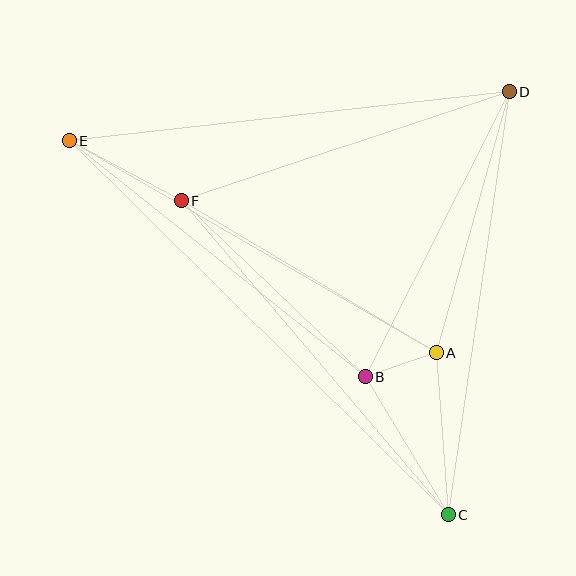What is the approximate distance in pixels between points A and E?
The distance between A and E is approximately 424 pixels.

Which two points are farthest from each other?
Points C and E are farthest from each other.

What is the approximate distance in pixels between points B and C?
The distance between B and C is approximately 161 pixels.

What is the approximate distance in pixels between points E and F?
The distance between E and F is approximately 127 pixels.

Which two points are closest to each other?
Points A and B are closest to each other.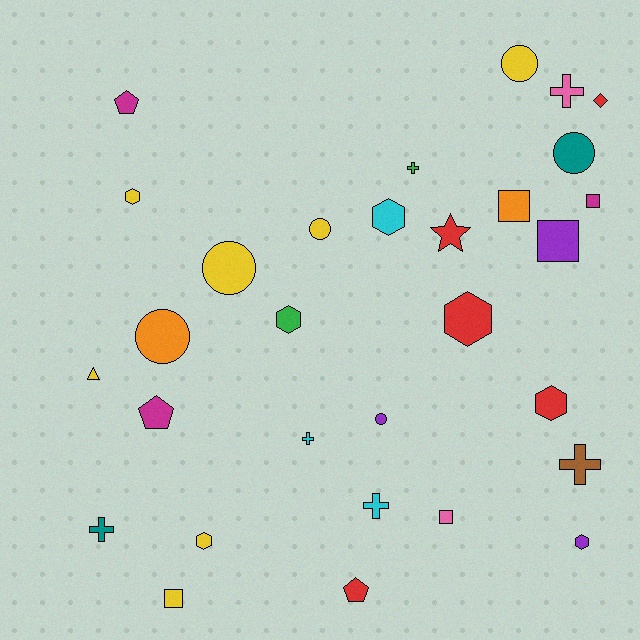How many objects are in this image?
There are 30 objects.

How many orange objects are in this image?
There are 2 orange objects.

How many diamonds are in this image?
There is 1 diamond.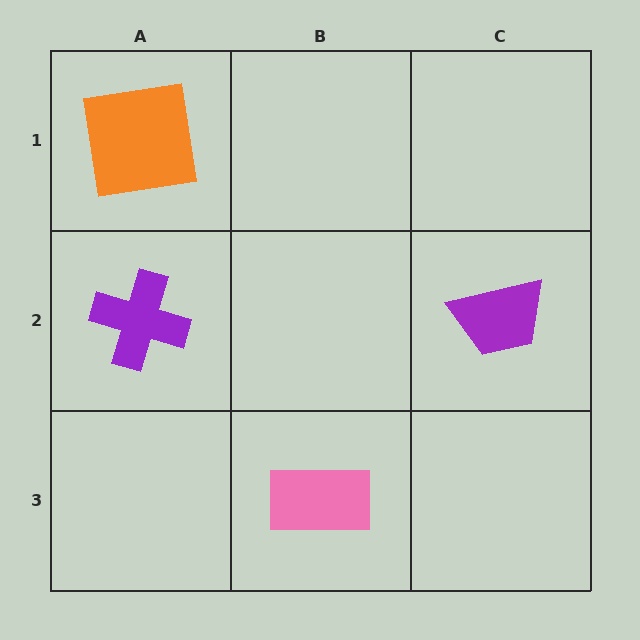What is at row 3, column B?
A pink rectangle.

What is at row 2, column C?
A purple trapezoid.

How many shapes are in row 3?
1 shape.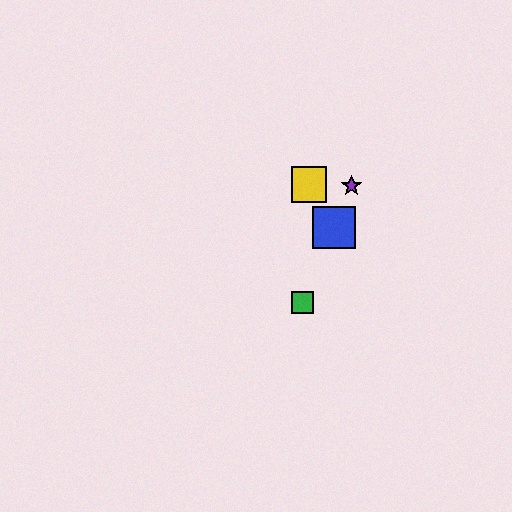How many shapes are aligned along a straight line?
4 shapes (the red star, the blue square, the green square, the purple star) are aligned along a straight line.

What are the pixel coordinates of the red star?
The red star is at (336, 223).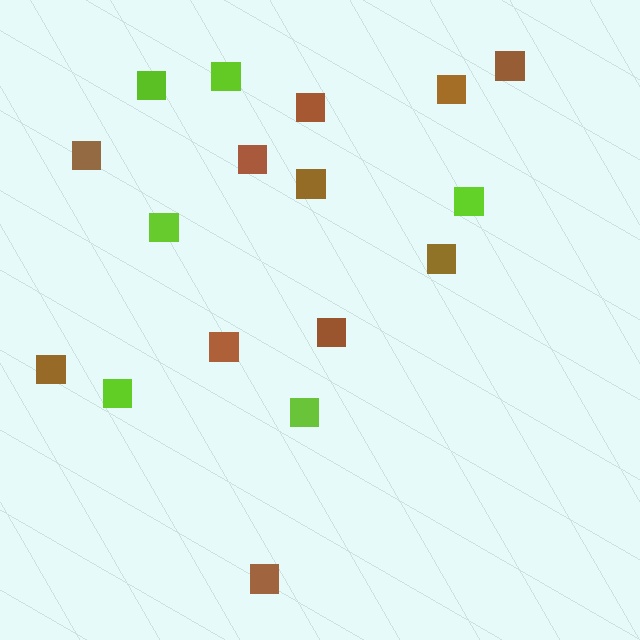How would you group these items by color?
There are 2 groups: one group of lime squares (6) and one group of brown squares (11).